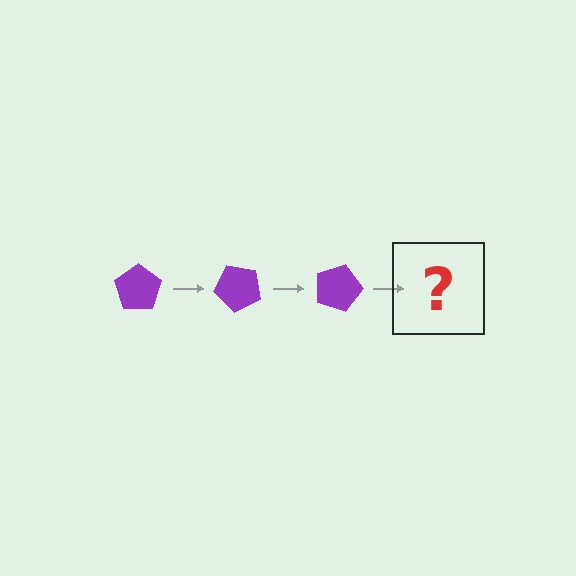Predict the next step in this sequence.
The next step is a purple pentagon rotated 135 degrees.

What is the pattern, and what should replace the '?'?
The pattern is that the pentagon rotates 45 degrees each step. The '?' should be a purple pentagon rotated 135 degrees.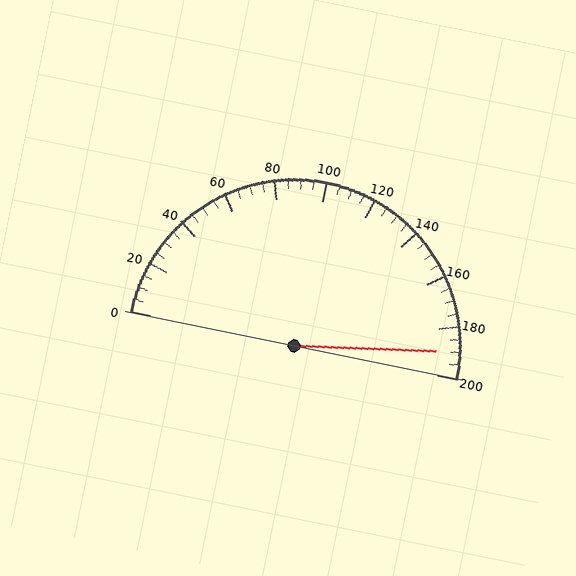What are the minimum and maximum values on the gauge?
The gauge ranges from 0 to 200.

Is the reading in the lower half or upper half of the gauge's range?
The reading is in the upper half of the range (0 to 200).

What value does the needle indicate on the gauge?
The needle indicates approximately 190.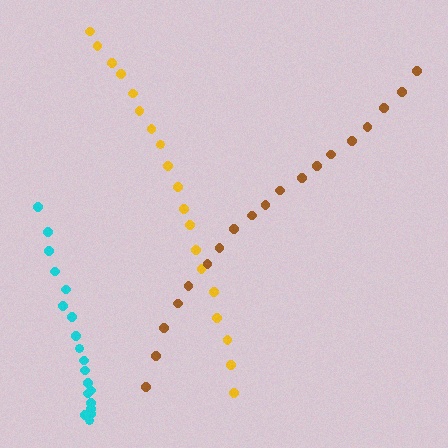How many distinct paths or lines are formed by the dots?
There are 3 distinct paths.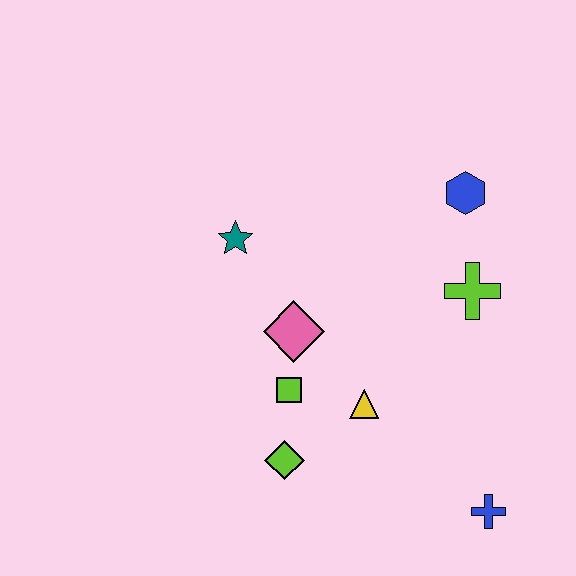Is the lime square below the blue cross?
No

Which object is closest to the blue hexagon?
The lime cross is closest to the blue hexagon.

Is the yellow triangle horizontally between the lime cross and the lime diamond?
Yes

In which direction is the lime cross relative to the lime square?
The lime cross is to the right of the lime square.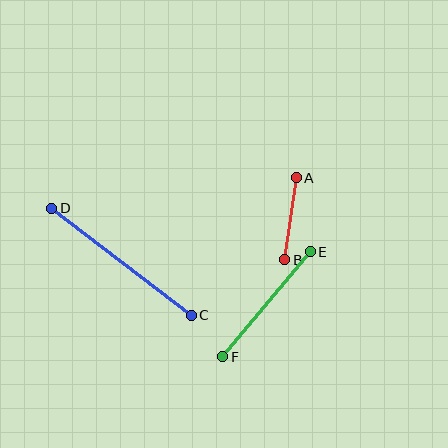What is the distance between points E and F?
The distance is approximately 136 pixels.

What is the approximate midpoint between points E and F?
The midpoint is at approximately (266, 304) pixels.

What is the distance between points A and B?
The distance is approximately 83 pixels.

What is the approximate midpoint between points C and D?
The midpoint is at approximately (121, 262) pixels.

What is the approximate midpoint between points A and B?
The midpoint is at approximately (290, 219) pixels.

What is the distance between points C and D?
The distance is approximately 176 pixels.